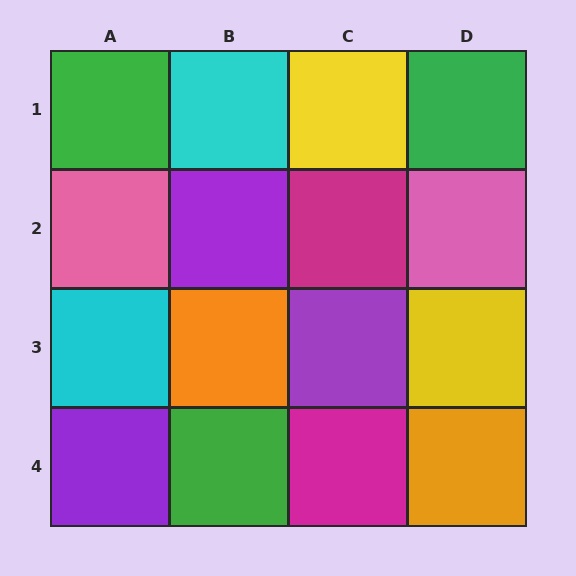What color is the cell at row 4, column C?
Magenta.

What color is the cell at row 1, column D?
Green.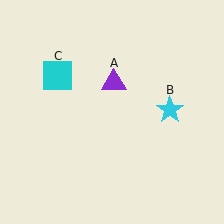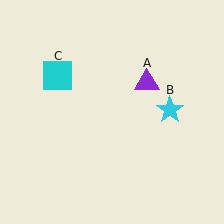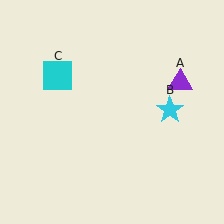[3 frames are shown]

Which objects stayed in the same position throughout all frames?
Cyan star (object B) and cyan square (object C) remained stationary.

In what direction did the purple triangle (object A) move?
The purple triangle (object A) moved right.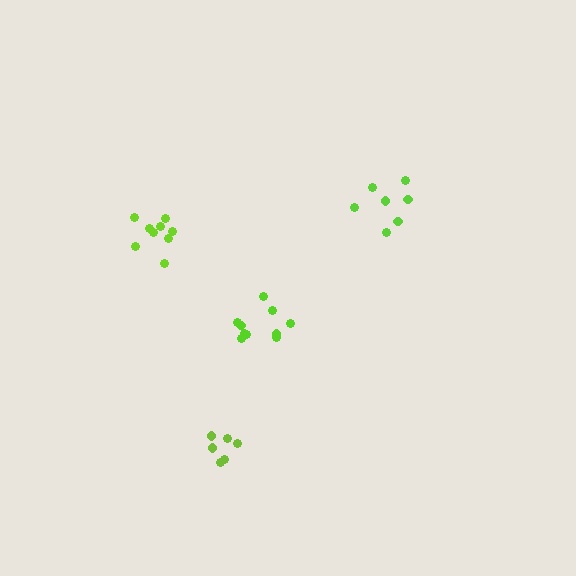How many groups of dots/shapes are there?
There are 4 groups.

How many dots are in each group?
Group 1: 6 dots, Group 2: 9 dots, Group 3: 10 dots, Group 4: 7 dots (32 total).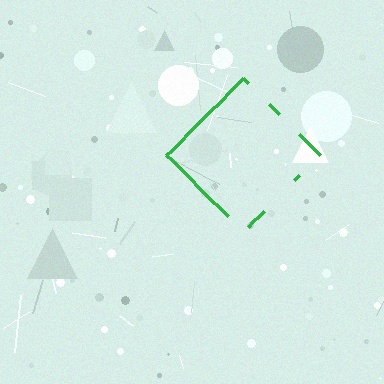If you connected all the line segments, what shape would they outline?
They would outline a diamond.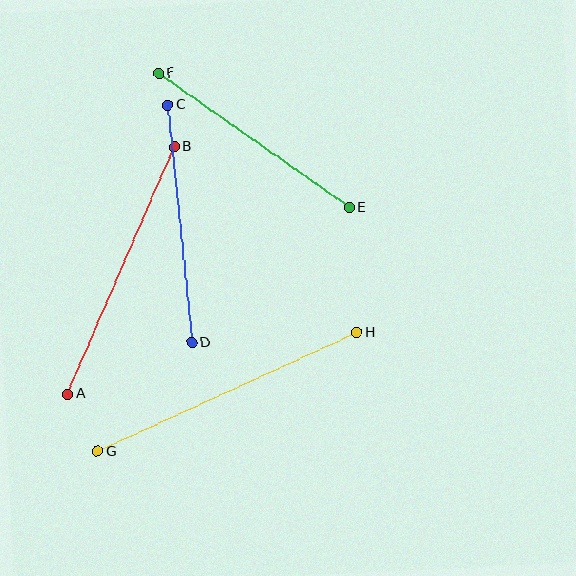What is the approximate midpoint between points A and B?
The midpoint is at approximately (121, 270) pixels.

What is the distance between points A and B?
The distance is approximately 270 pixels.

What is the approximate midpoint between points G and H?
The midpoint is at approximately (227, 392) pixels.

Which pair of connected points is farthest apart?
Points G and H are farthest apart.